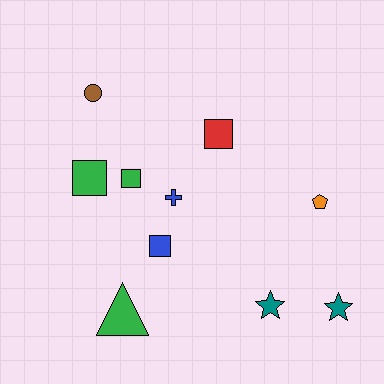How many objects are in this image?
There are 10 objects.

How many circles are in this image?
There is 1 circle.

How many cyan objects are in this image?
There are no cyan objects.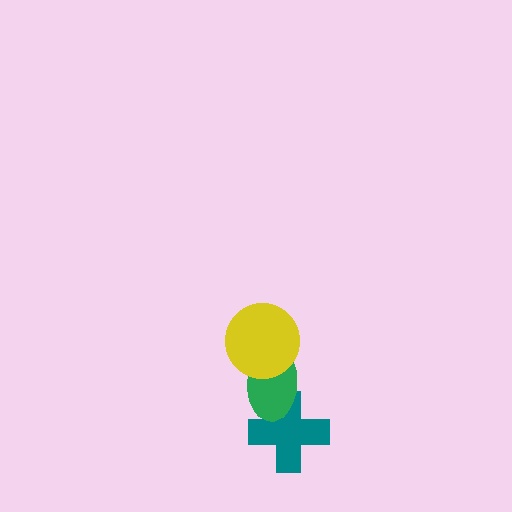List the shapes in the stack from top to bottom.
From top to bottom: the yellow circle, the green ellipse, the teal cross.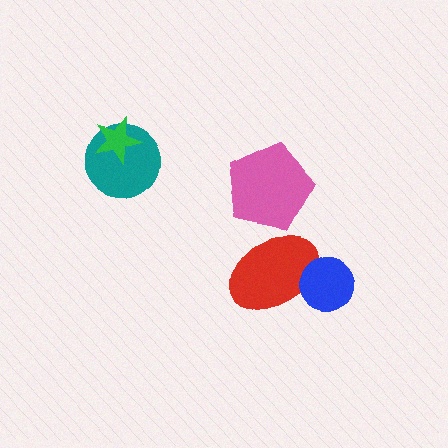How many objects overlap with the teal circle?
1 object overlaps with the teal circle.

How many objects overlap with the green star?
1 object overlaps with the green star.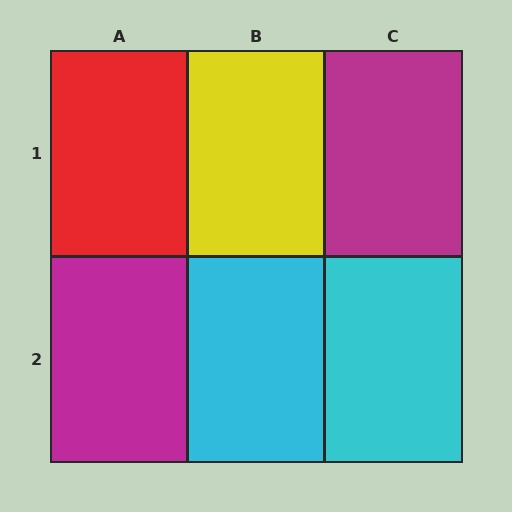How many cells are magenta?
2 cells are magenta.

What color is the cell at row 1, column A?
Red.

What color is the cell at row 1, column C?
Magenta.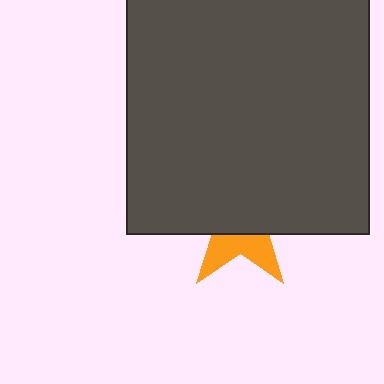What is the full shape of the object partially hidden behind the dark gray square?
The partially hidden object is an orange star.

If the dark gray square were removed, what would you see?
You would see the complete orange star.